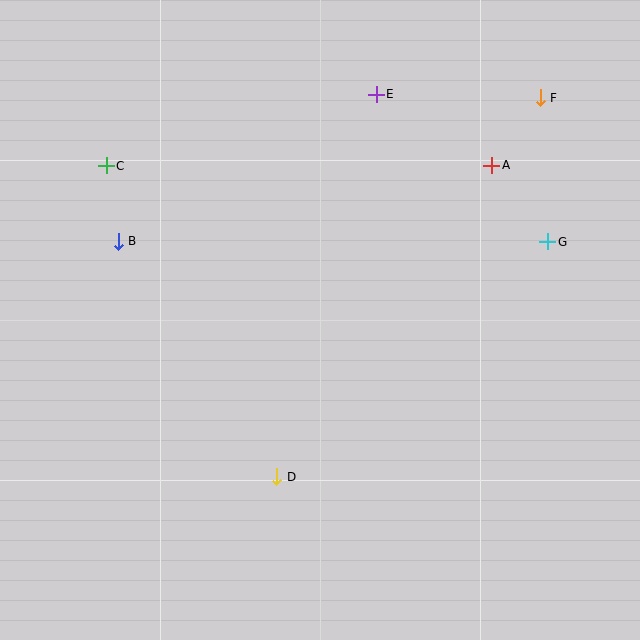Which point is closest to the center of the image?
Point D at (277, 477) is closest to the center.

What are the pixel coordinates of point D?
Point D is at (277, 477).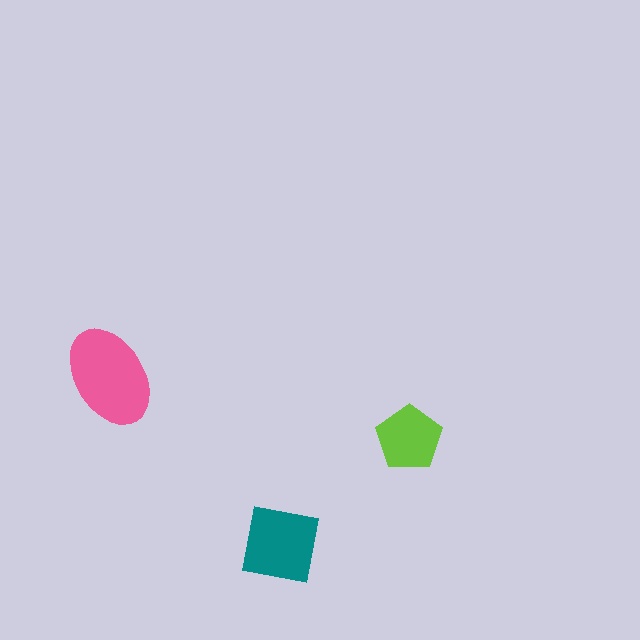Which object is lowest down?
The teal square is bottommost.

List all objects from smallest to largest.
The lime pentagon, the teal square, the pink ellipse.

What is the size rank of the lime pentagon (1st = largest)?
3rd.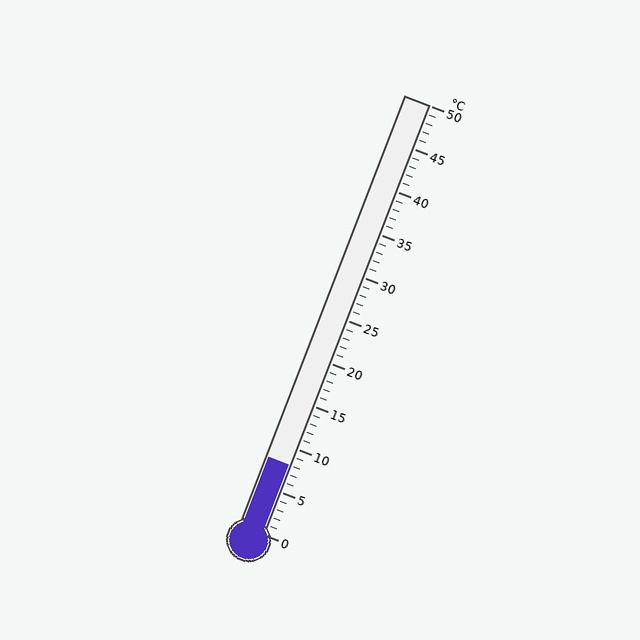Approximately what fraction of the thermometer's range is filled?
The thermometer is filled to approximately 15% of its range.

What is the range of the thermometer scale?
The thermometer scale ranges from 0°C to 50°C.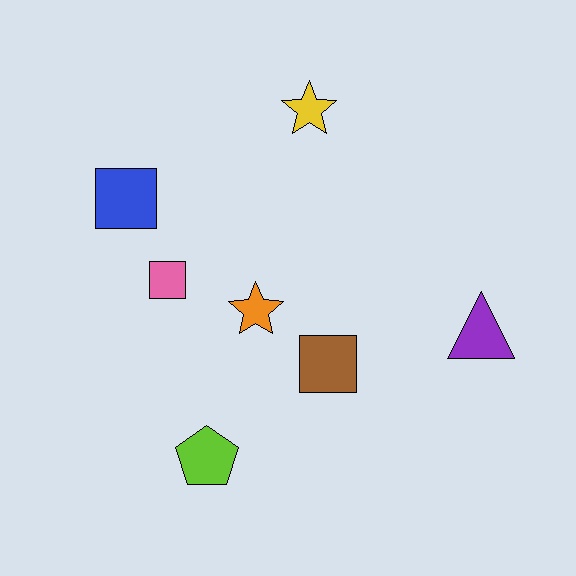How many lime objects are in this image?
There is 1 lime object.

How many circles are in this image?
There are no circles.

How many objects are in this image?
There are 7 objects.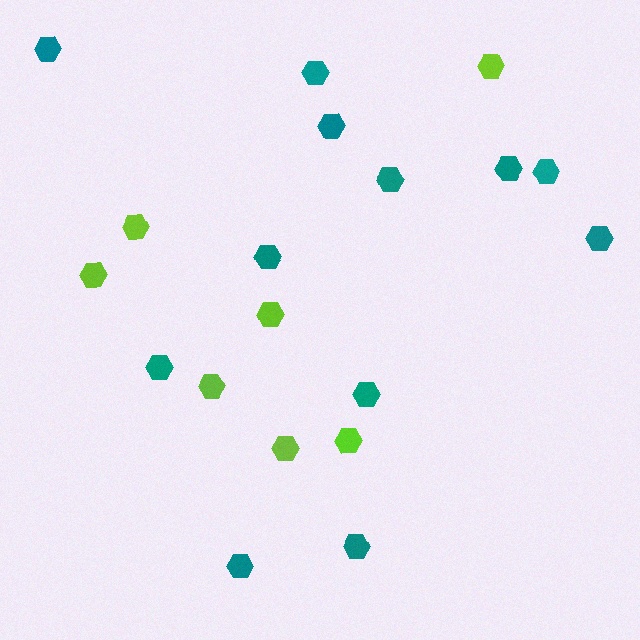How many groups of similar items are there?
There are 2 groups: one group of teal hexagons (12) and one group of lime hexagons (7).